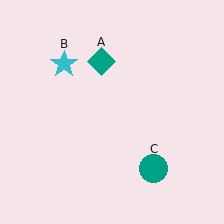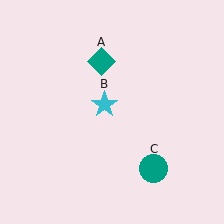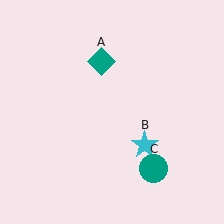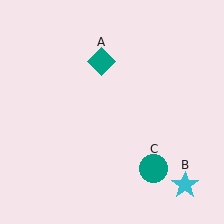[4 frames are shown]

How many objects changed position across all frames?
1 object changed position: cyan star (object B).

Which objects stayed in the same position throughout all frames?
Teal diamond (object A) and teal circle (object C) remained stationary.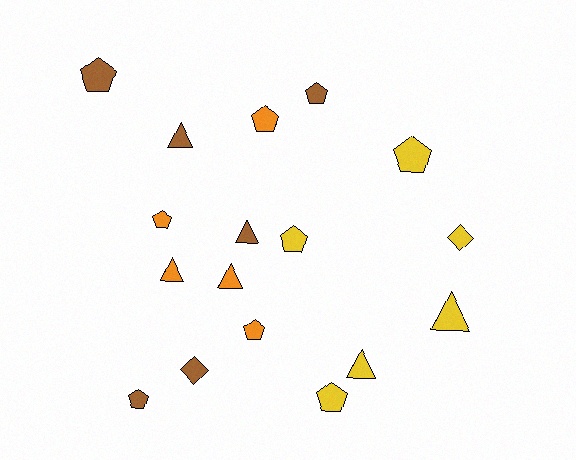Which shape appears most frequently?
Pentagon, with 9 objects.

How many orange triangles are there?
There are 2 orange triangles.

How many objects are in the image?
There are 17 objects.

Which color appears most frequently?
Yellow, with 6 objects.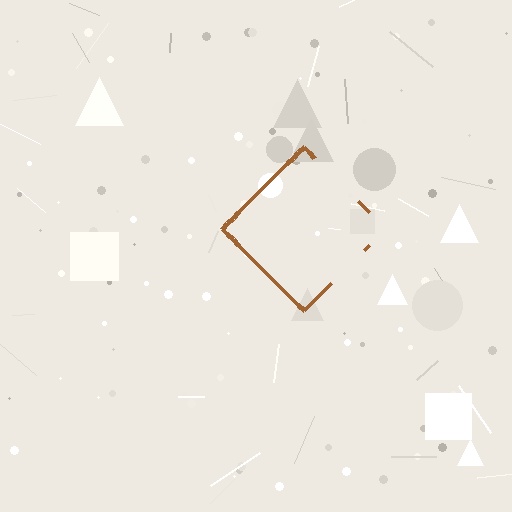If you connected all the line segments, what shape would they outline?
They would outline a diamond.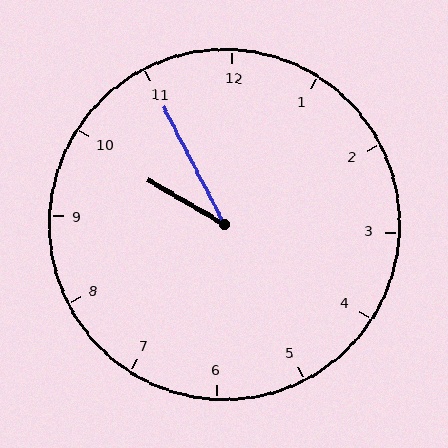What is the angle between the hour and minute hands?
Approximately 32 degrees.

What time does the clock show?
9:55.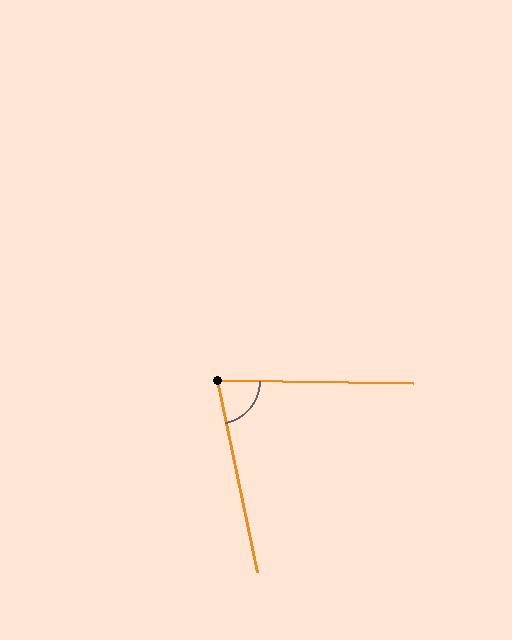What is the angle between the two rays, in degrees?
Approximately 77 degrees.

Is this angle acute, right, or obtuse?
It is acute.